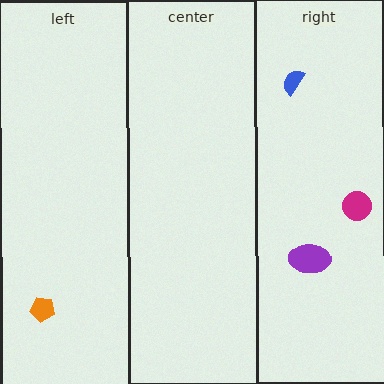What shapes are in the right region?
The magenta circle, the purple ellipse, the blue semicircle.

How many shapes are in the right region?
3.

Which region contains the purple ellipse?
The right region.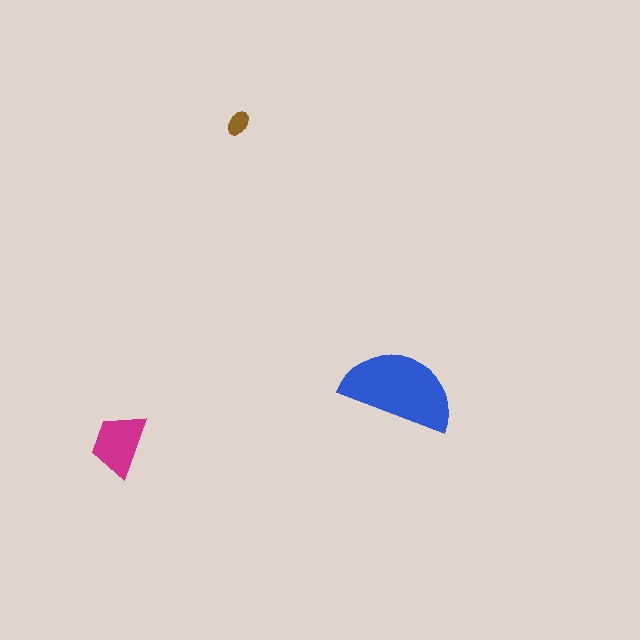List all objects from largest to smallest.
The blue semicircle, the magenta trapezoid, the brown ellipse.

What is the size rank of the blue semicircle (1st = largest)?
1st.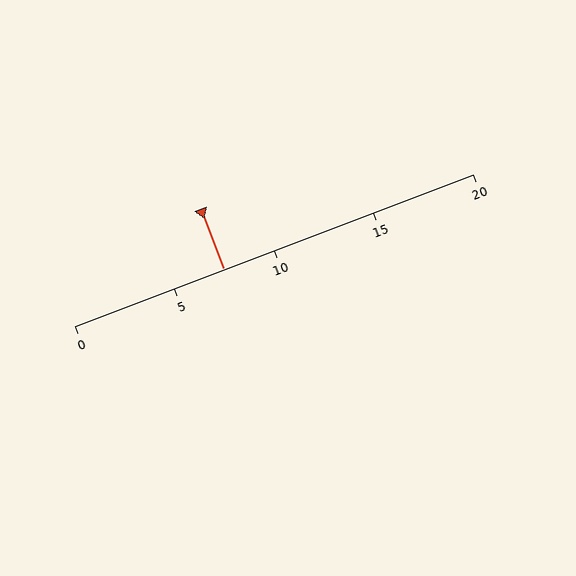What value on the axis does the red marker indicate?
The marker indicates approximately 7.5.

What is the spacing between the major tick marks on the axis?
The major ticks are spaced 5 apart.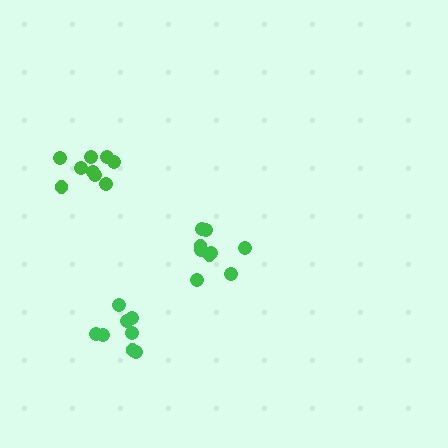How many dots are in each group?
Group 1: 9 dots, Group 2: 8 dots, Group 3: 9 dots (26 total).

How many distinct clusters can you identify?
There are 3 distinct clusters.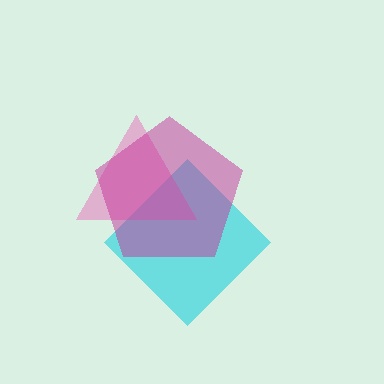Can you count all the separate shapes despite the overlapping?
Yes, there are 3 separate shapes.